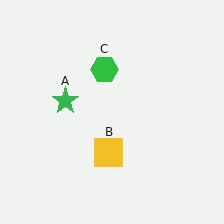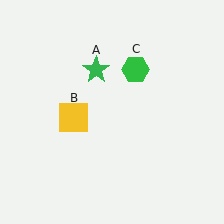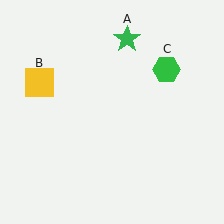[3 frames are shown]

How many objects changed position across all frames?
3 objects changed position: green star (object A), yellow square (object B), green hexagon (object C).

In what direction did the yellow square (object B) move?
The yellow square (object B) moved up and to the left.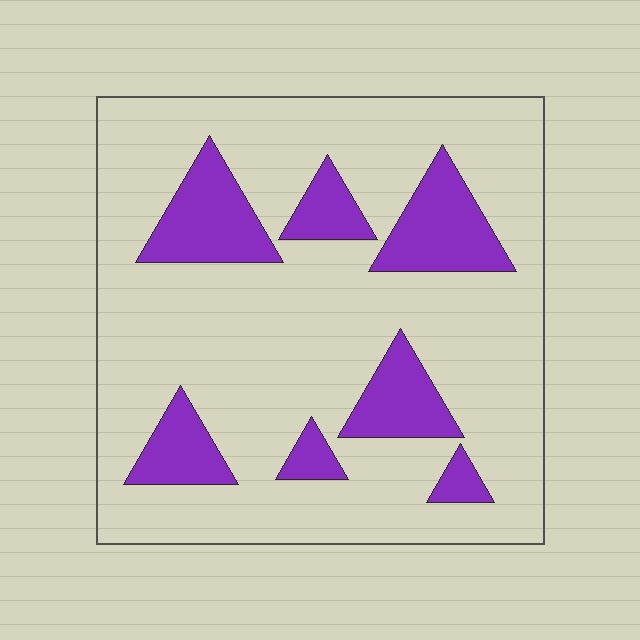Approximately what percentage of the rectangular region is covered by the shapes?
Approximately 20%.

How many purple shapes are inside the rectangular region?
7.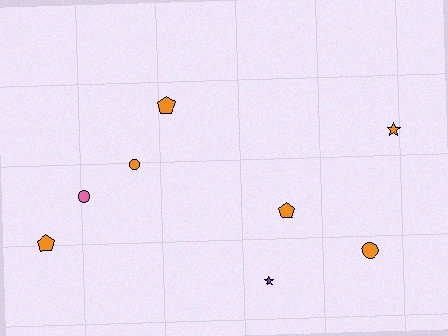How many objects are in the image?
There are 8 objects.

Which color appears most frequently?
Orange, with 6 objects.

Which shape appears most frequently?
Circle, with 3 objects.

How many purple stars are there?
There is 1 purple star.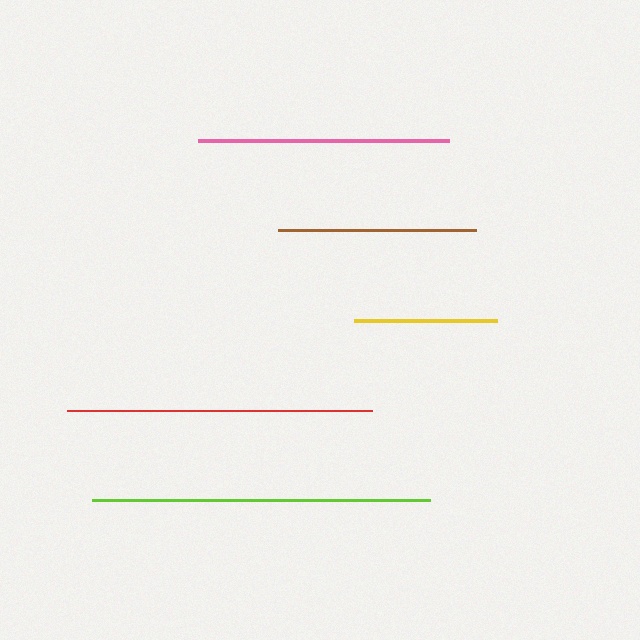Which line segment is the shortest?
The yellow line is the shortest at approximately 143 pixels.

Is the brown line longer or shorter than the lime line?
The lime line is longer than the brown line.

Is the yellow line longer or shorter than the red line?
The red line is longer than the yellow line.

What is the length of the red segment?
The red segment is approximately 304 pixels long.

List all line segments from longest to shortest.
From longest to shortest: lime, red, pink, brown, yellow.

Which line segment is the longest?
The lime line is the longest at approximately 338 pixels.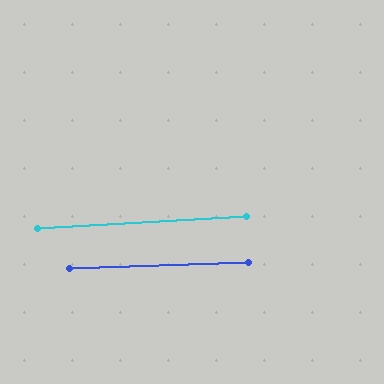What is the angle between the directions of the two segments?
Approximately 2 degrees.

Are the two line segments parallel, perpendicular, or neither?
Parallel — their directions differ by only 1.7°.